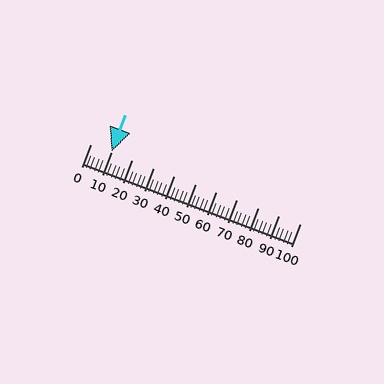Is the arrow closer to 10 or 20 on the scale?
The arrow is closer to 10.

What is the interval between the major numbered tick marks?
The major tick marks are spaced 10 units apart.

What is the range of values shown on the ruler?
The ruler shows values from 0 to 100.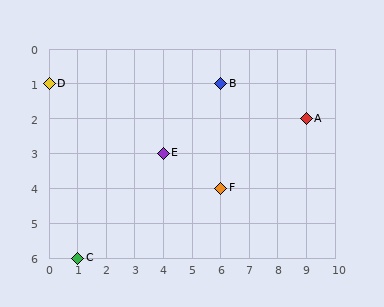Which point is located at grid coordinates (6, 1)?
Point B is at (6, 1).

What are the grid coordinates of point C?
Point C is at grid coordinates (1, 6).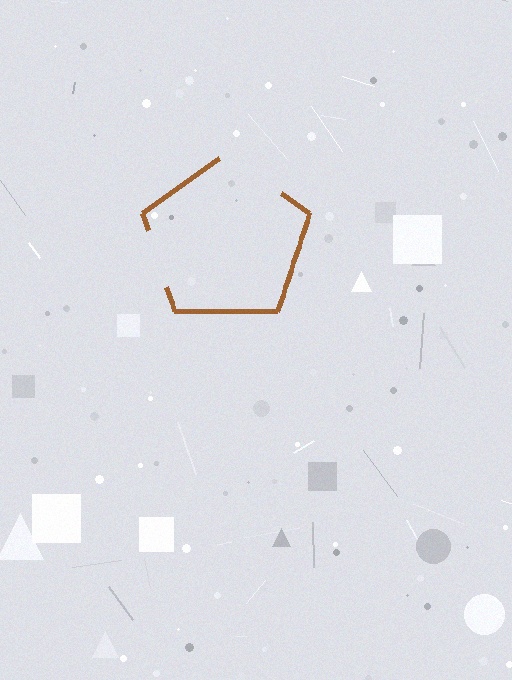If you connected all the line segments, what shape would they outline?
They would outline a pentagon.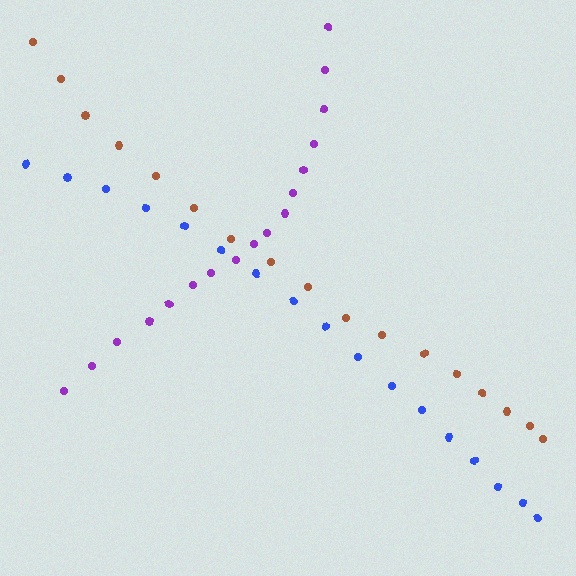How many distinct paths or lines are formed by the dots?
There are 3 distinct paths.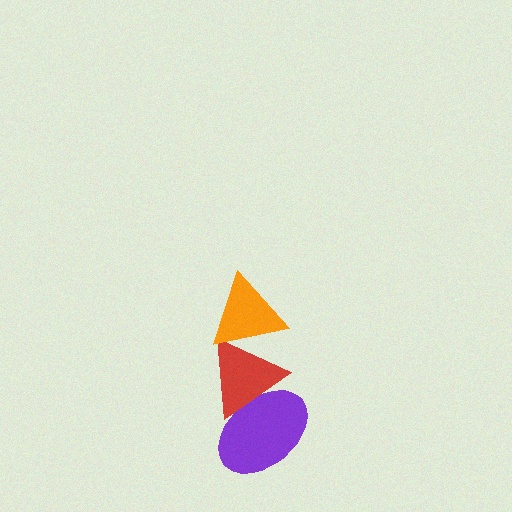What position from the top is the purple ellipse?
The purple ellipse is 3rd from the top.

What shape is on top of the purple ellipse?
The red triangle is on top of the purple ellipse.